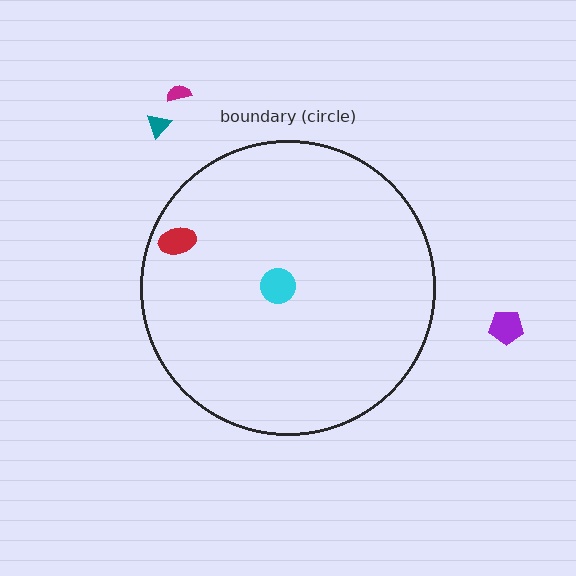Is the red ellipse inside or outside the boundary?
Inside.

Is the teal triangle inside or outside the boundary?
Outside.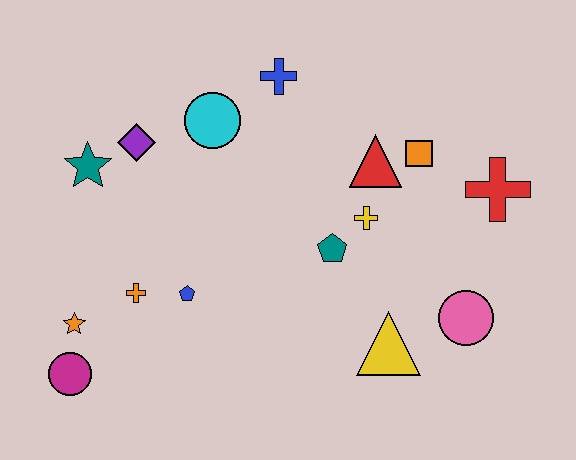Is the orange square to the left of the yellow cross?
No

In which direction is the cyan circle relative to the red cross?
The cyan circle is to the left of the red cross.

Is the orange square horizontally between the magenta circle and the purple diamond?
No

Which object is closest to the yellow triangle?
The pink circle is closest to the yellow triangle.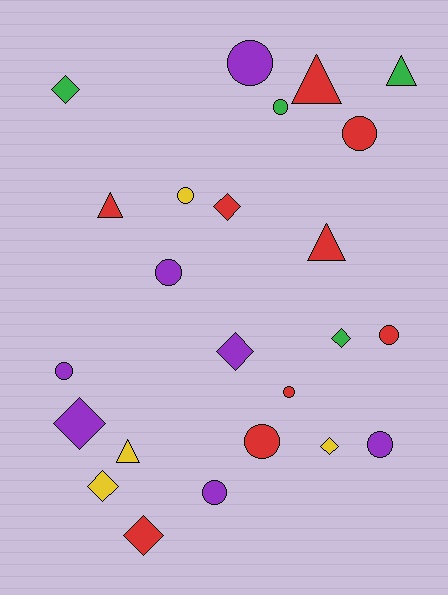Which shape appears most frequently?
Circle, with 11 objects.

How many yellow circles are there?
There is 1 yellow circle.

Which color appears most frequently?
Red, with 9 objects.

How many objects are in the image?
There are 24 objects.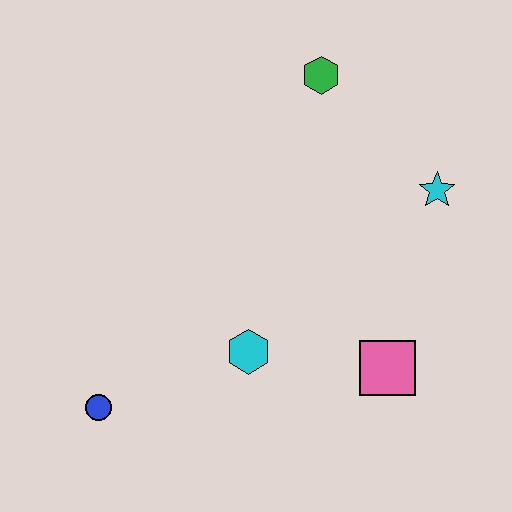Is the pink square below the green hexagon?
Yes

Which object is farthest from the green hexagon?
The blue circle is farthest from the green hexagon.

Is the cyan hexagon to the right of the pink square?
No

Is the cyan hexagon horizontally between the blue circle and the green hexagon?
Yes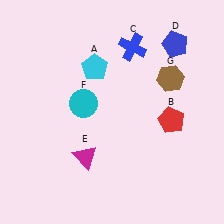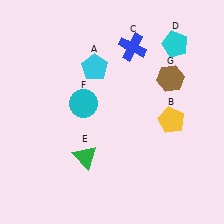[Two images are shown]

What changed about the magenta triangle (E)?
In Image 1, E is magenta. In Image 2, it changed to green.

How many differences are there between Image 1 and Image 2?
There are 3 differences between the two images.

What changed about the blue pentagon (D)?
In Image 1, D is blue. In Image 2, it changed to cyan.